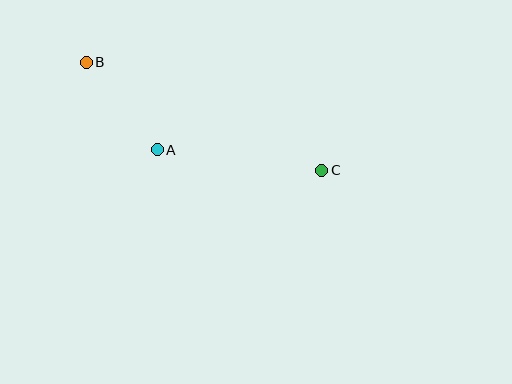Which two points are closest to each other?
Points A and B are closest to each other.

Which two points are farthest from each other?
Points B and C are farthest from each other.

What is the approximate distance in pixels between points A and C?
The distance between A and C is approximately 166 pixels.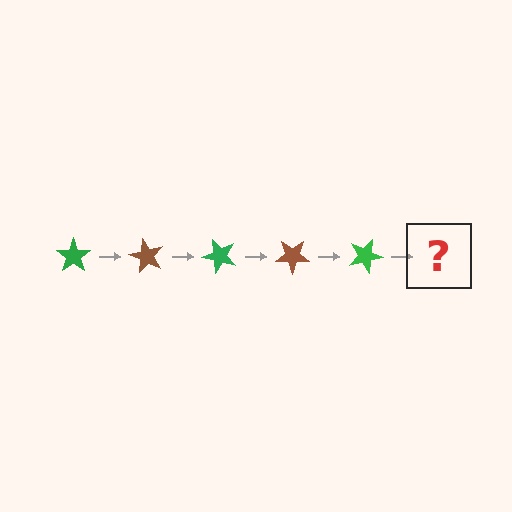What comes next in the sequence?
The next element should be a brown star, rotated 300 degrees from the start.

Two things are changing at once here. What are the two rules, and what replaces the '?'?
The two rules are that it rotates 60 degrees each step and the color cycles through green and brown. The '?' should be a brown star, rotated 300 degrees from the start.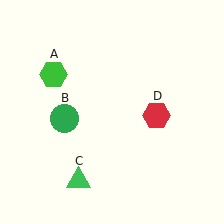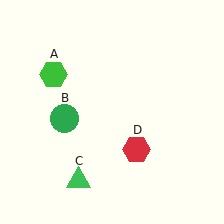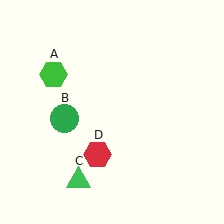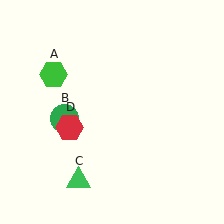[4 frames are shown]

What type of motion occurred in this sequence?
The red hexagon (object D) rotated clockwise around the center of the scene.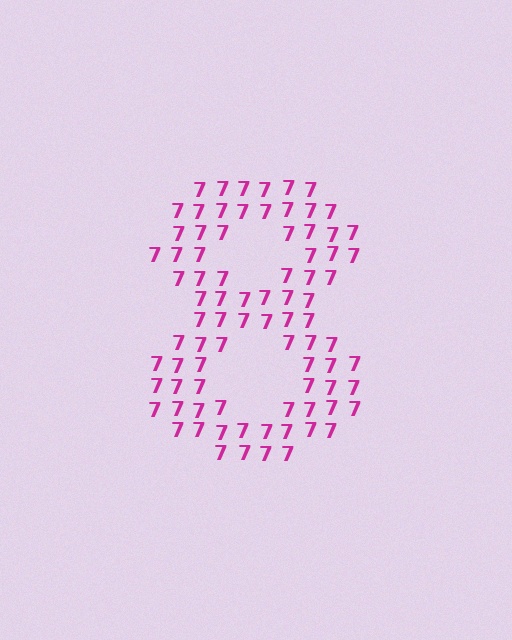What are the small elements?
The small elements are digit 7's.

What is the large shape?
The large shape is the digit 8.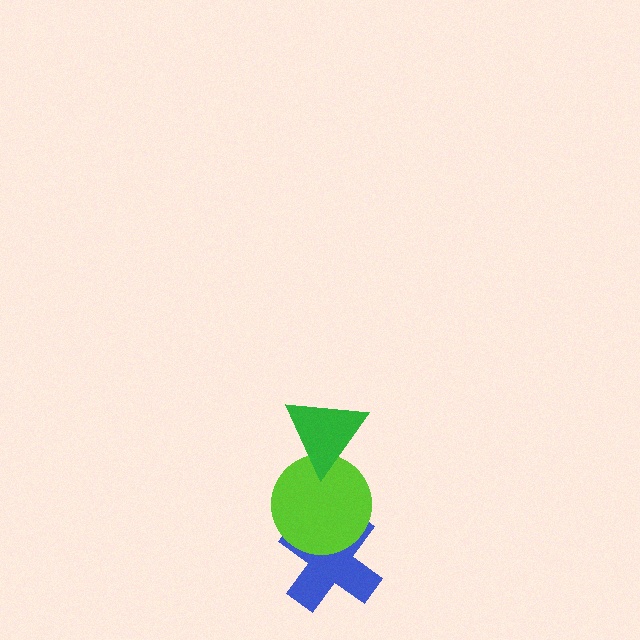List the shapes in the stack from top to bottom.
From top to bottom: the green triangle, the lime circle, the blue cross.